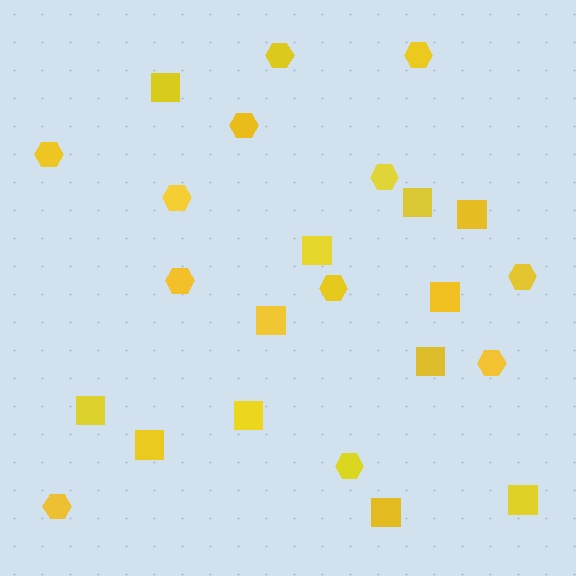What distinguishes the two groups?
There are 2 groups: one group of squares (12) and one group of hexagons (12).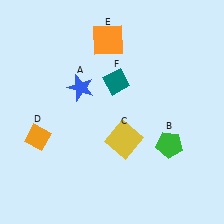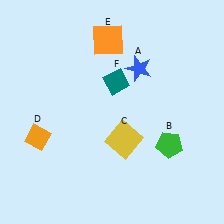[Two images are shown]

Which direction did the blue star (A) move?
The blue star (A) moved right.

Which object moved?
The blue star (A) moved right.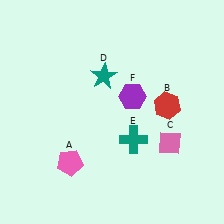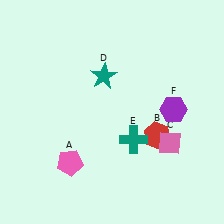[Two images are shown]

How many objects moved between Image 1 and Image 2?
2 objects moved between the two images.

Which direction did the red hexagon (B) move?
The red hexagon (B) moved down.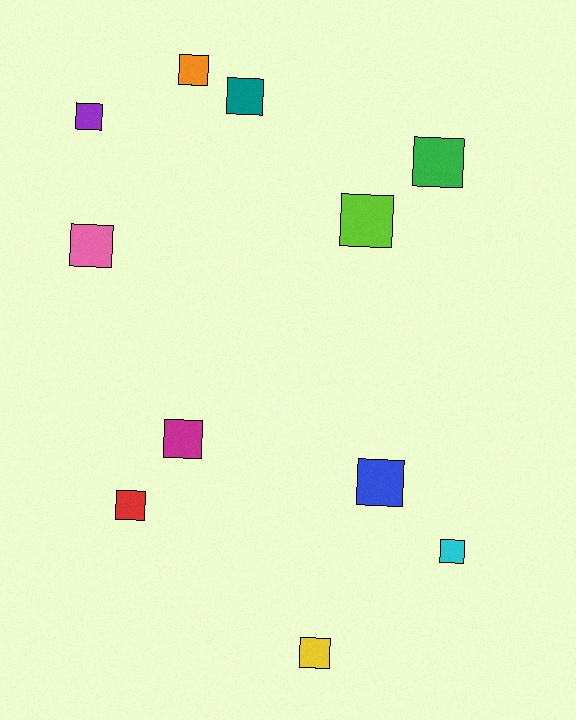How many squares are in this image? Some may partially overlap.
There are 11 squares.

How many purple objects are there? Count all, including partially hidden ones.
There is 1 purple object.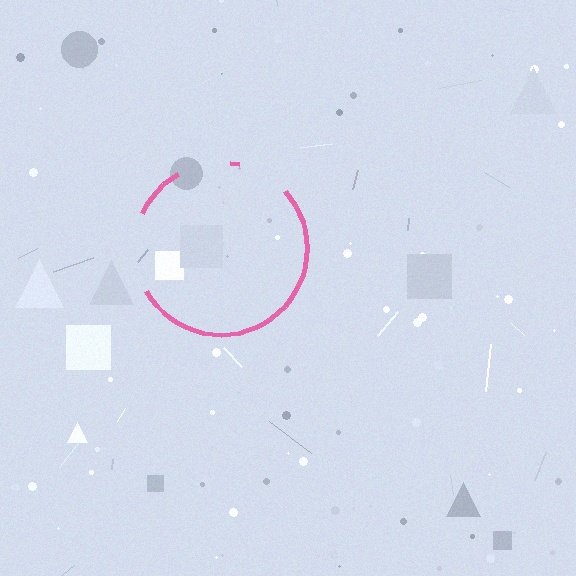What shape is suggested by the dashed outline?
The dashed outline suggests a circle.